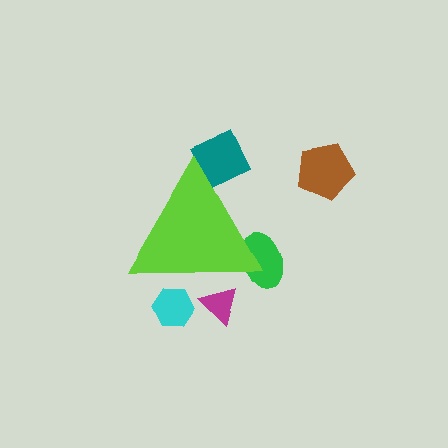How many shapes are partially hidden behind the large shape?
4 shapes are partially hidden.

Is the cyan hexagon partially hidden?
Yes, the cyan hexagon is partially hidden behind the lime triangle.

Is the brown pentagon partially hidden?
No, the brown pentagon is fully visible.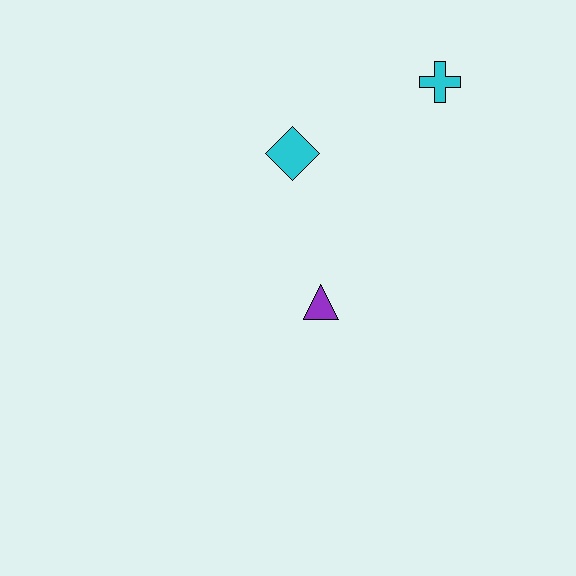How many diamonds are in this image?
There is 1 diamond.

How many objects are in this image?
There are 3 objects.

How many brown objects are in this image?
There are no brown objects.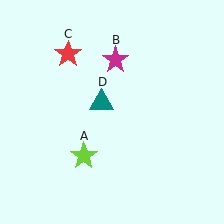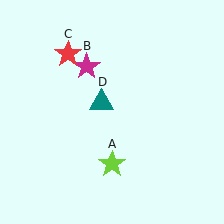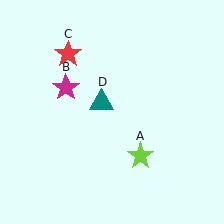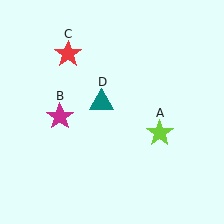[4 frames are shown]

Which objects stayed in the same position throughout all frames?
Red star (object C) and teal triangle (object D) remained stationary.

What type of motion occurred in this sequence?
The lime star (object A), magenta star (object B) rotated counterclockwise around the center of the scene.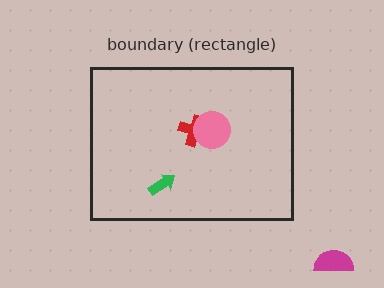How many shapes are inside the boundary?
3 inside, 1 outside.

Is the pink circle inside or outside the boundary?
Inside.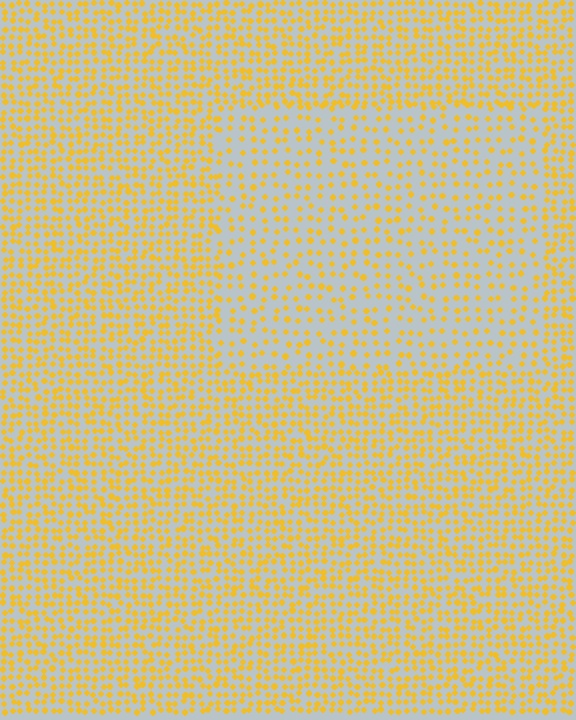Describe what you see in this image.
The image contains small yellow elements arranged at two different densities. A rectangle-shaped region is visible where the elements are less densely packed than the surrounding area.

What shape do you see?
I see a rectangle.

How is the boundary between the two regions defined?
The boundary is defined by a change in element density (approximately 1.9x ratio). All elements are the same color, size, and shape.